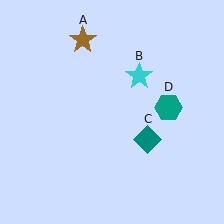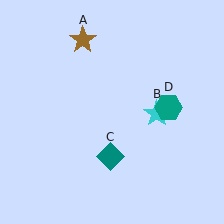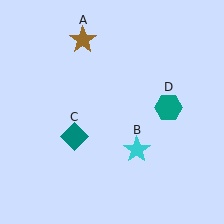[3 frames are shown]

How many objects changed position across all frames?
2 objects changed position: cyan star (object B), teal diamond (object C).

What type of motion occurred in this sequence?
The cyan star (object B), teal diamond (object C) rotated clockwise around the center of the scene.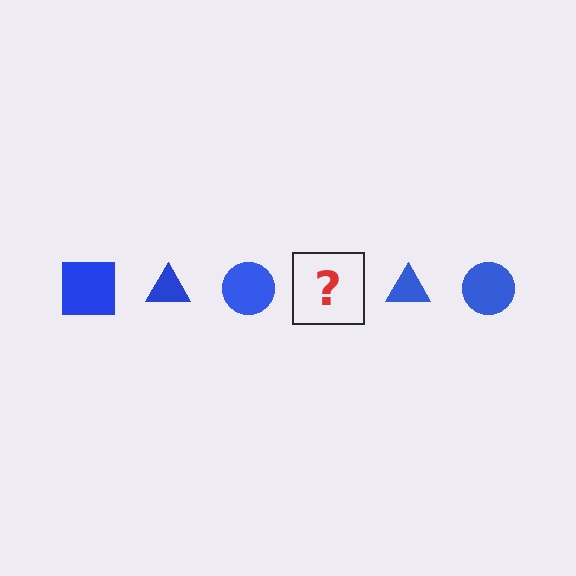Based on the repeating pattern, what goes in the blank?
The blank should be a blue square.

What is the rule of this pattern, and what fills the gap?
The rule is that the pattern cycles through square, triangle, circle shapes in blue. The gap should be filled with a blue square.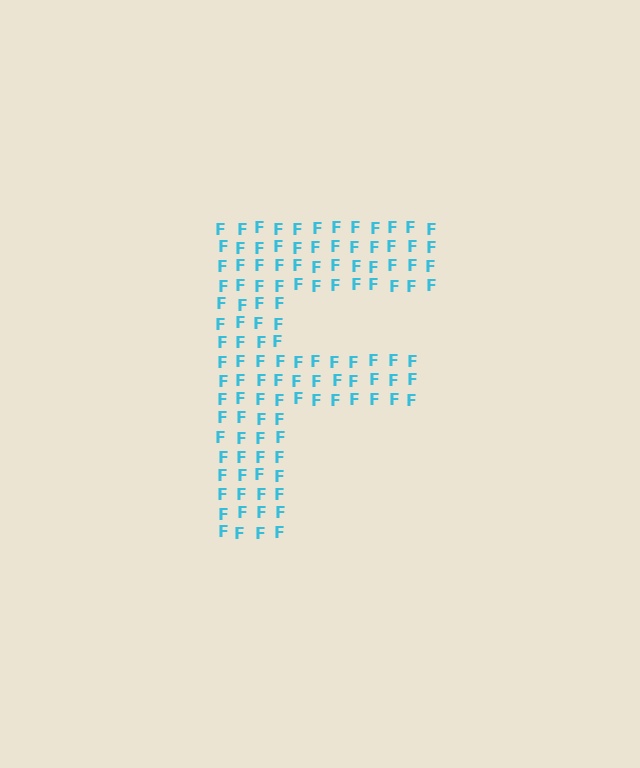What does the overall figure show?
The overall figure shows the letter F.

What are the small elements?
The small elements are letter F's.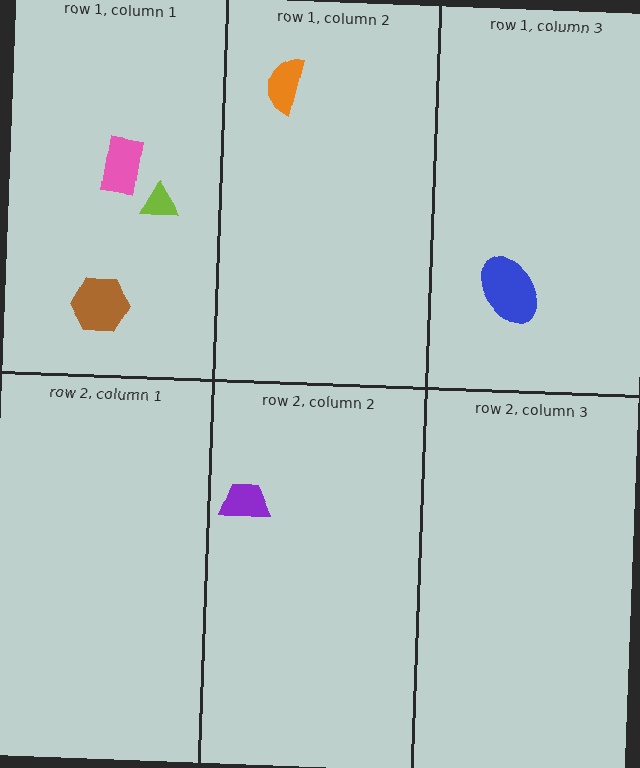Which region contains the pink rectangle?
The row 1, column 1 region.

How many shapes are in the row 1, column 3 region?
1.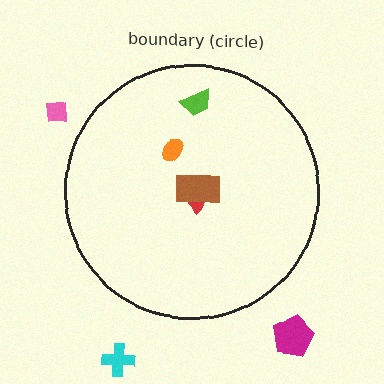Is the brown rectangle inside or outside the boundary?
Inside.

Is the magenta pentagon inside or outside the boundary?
Outside.